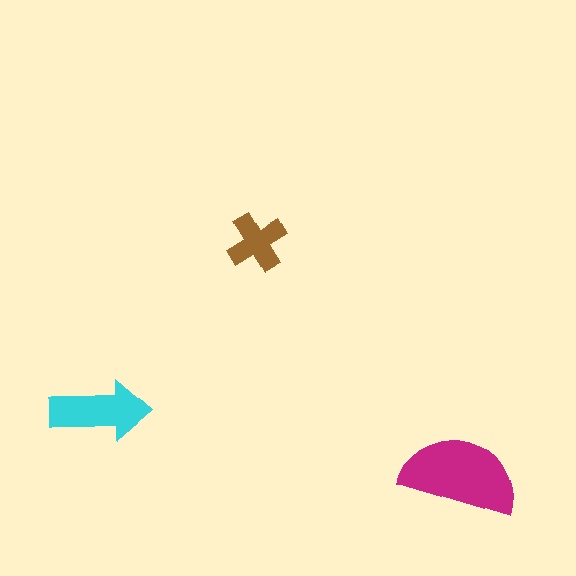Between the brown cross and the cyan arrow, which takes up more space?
The cyan arrow.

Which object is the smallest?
The brown cross.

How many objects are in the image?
There are 3 objects in the image.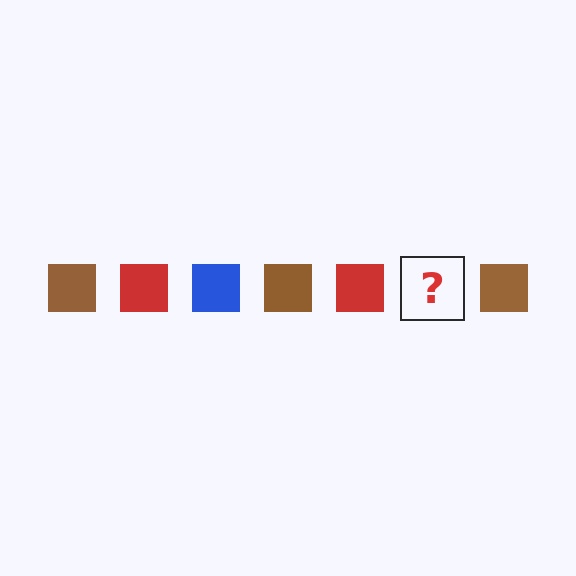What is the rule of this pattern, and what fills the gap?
The rule is that the pattern cycles through brown, red, blue squares. The gap should be filled with a blue square.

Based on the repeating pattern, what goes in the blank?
The blank should be a blue square.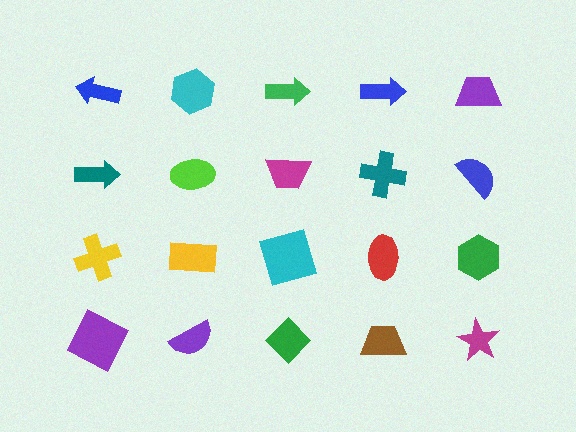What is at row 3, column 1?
A yellow cross.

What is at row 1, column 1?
A blue arrow.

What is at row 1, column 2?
A cyan hexagon.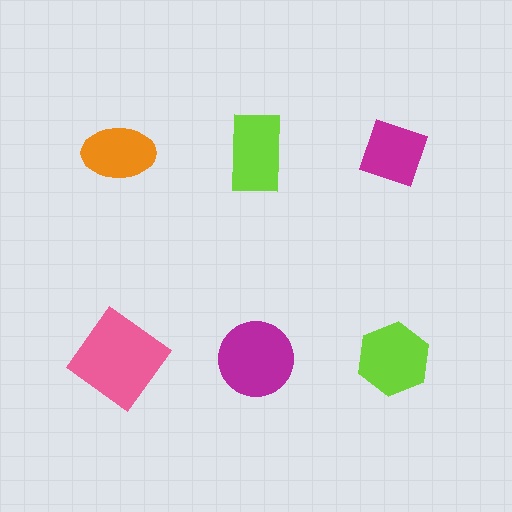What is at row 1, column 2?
A lime rectangle.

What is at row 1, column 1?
An orange ellipse.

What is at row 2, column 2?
A magenta circle.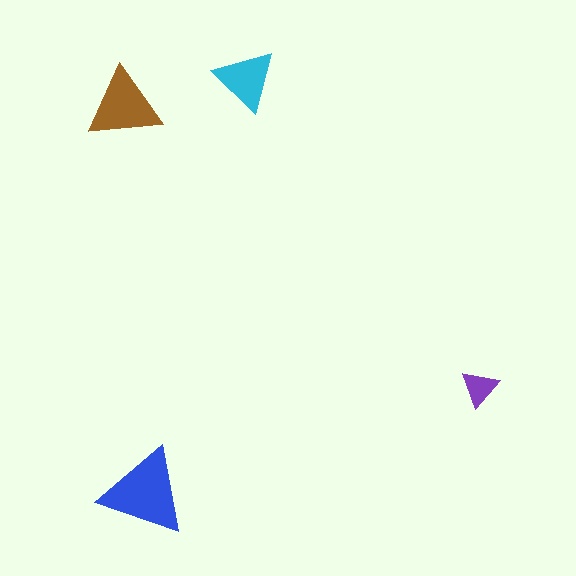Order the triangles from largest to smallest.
the blue one, the brown one, the cyan one, the purple one.